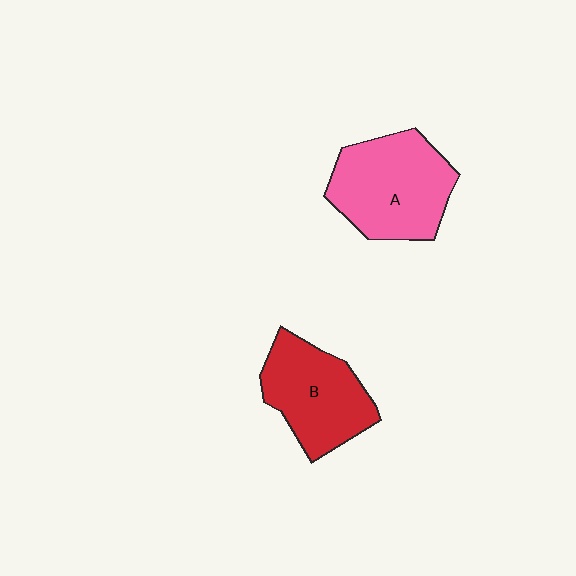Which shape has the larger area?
Shape A (pink).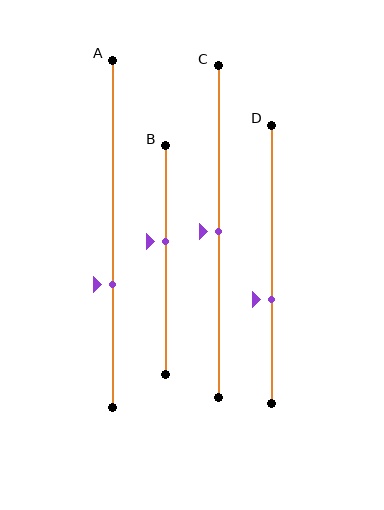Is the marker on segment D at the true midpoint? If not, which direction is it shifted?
No, the marker on segment D is shifted downward by about 13% of the segment length.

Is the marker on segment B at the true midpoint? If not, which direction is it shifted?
No, the marker on segment B is shifted upward by about 8% of the segment length.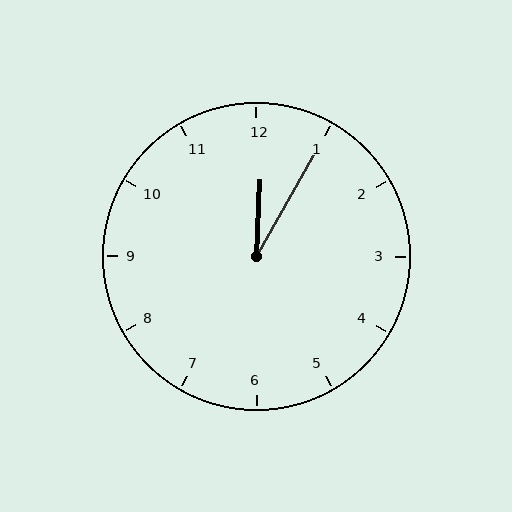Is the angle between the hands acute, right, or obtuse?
It is acute.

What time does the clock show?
12:05.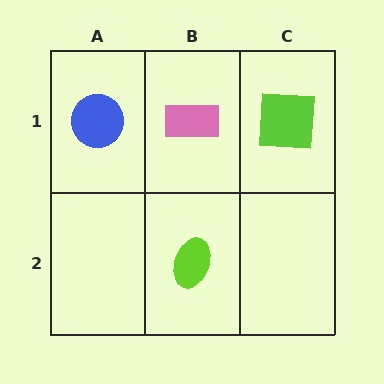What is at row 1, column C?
A lime square.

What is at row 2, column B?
A lime ellipse.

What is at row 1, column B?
A pink rectangle.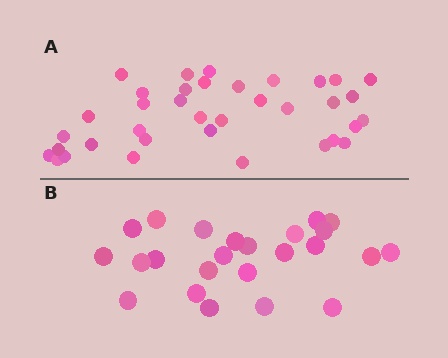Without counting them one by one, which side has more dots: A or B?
Region A (the top region) has more dots.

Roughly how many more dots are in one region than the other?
Region A has roughly 12 or so more dots than region B.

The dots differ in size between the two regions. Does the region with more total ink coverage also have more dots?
No. Region B has more total ink coverage because its dots are larger, but region A actually contains more individual dots. Total area can be misleading — the number of items is what matters here.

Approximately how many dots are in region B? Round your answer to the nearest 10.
About 20 dots. (The exact count is 24, which rounds to 20.)